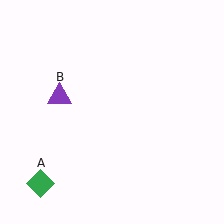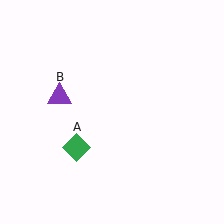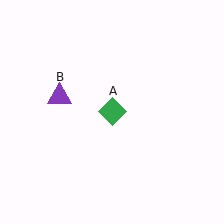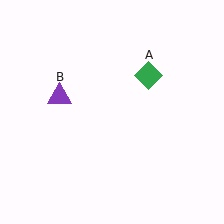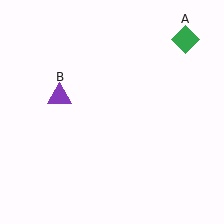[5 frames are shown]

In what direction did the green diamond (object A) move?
The green diamond (object A) moved up and to the right.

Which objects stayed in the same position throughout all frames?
Purple triangle (object B) remained stationary.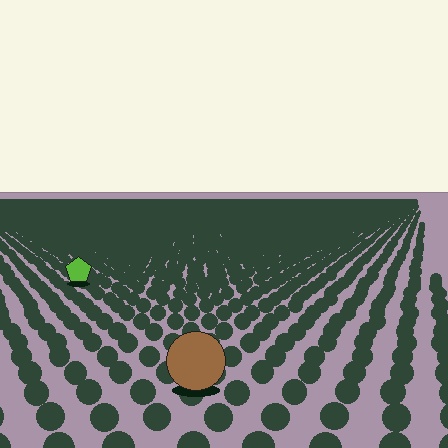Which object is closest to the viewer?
The brown circle is closest. The texture marks near it are larger and more spread out.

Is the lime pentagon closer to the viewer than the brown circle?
No. The brown circle is closer — you can tell from the texture gradient: the ground texture is coarser near it.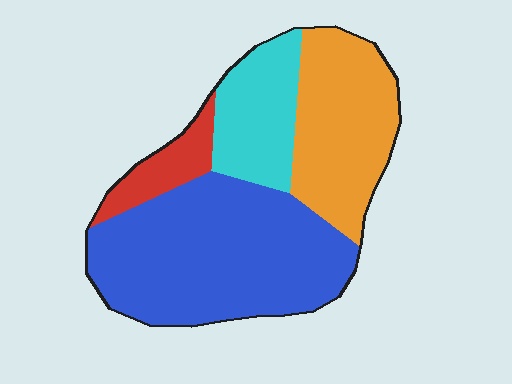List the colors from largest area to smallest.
From largest to smallest: blue, orange, cyan, red.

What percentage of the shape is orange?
Orange covers about 25% of the shape.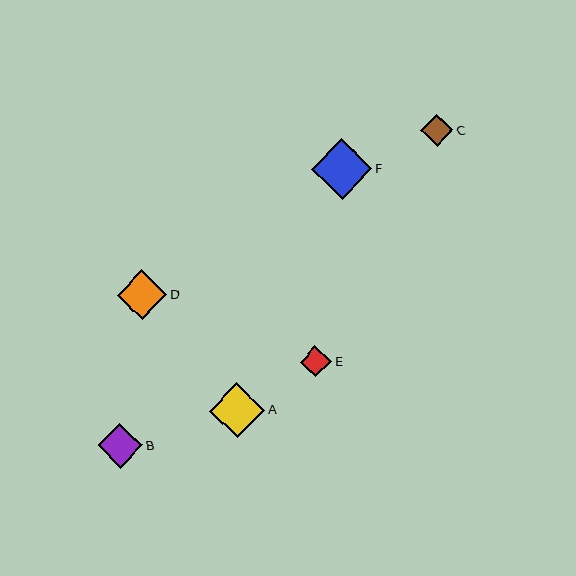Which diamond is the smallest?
Diamond E is the smallest with a size of approximately 31 pixels.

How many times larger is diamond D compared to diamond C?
Diamond D is approximately 1.6 times the size of diamond C.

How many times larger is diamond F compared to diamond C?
Diamond F is approximately 1.9 times the size of diamond C.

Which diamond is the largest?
Diamond F is the largest with a size of approximately 61 pixels.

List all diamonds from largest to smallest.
From largest to smallest: F, A, D, B, C, E.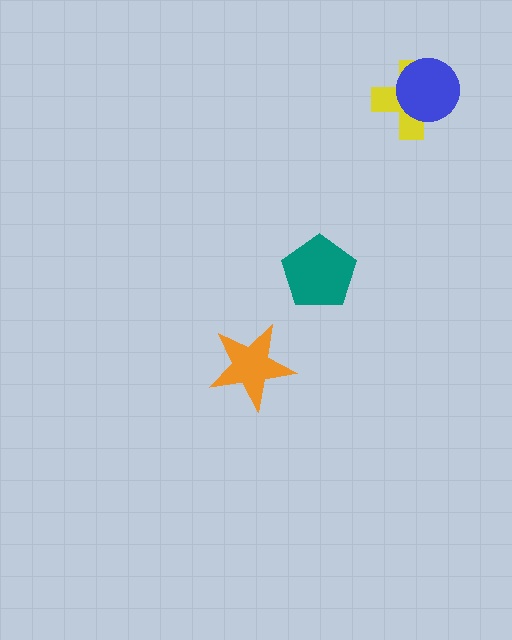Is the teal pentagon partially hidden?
No, no other shape covers it.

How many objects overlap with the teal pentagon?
0 objects overlap with the teal pentagon.